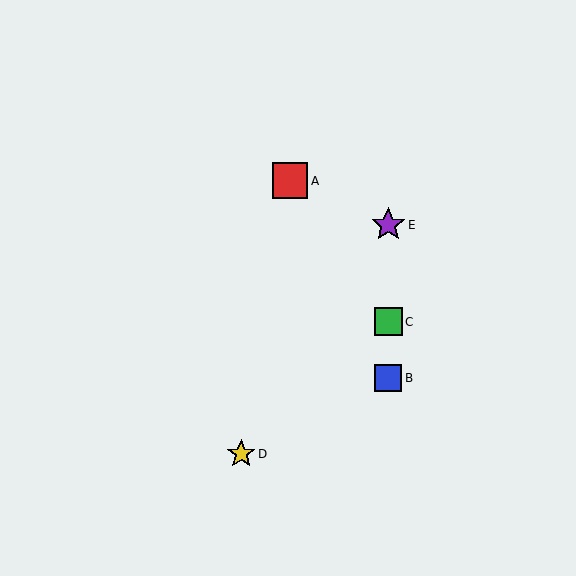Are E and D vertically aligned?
No, E is at x≈388 and D is at x≈241.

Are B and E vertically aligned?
Yes, both are at x≈388.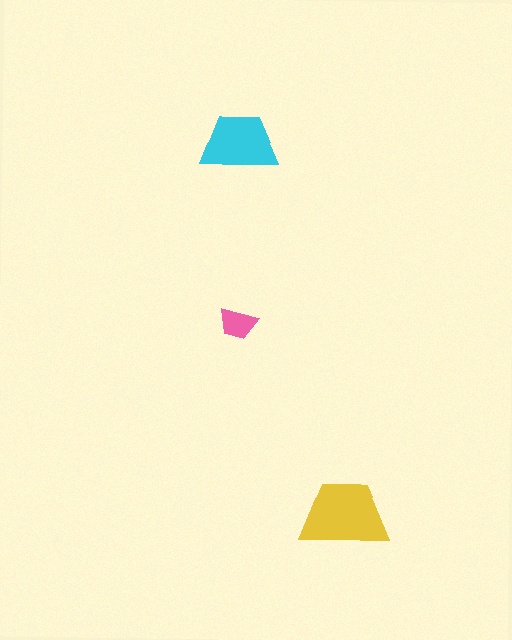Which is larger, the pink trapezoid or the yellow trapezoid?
The yellow one.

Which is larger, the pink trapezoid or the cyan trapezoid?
The cyan one.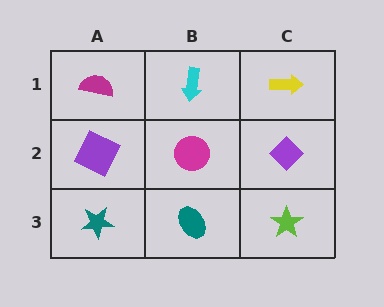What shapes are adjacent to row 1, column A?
A purple square (row 2, column A), a cyan arrow (row 1, column B).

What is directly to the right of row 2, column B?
A purple diamond.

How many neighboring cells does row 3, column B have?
3.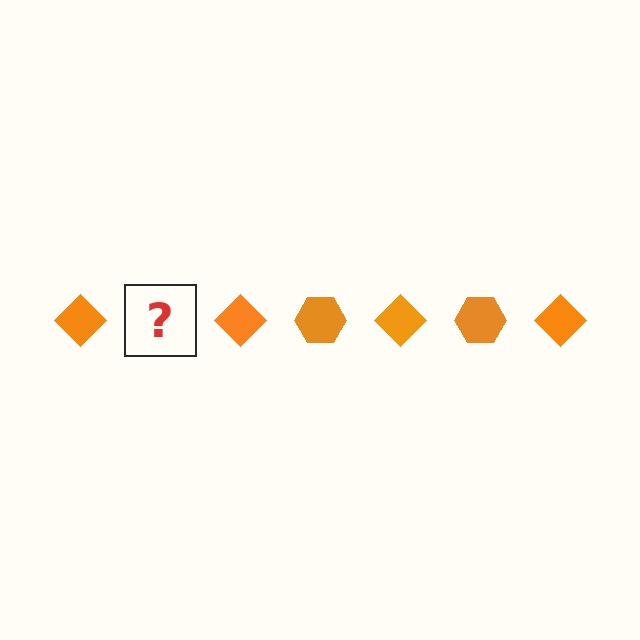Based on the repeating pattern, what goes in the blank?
The blank should be an orange hexagon.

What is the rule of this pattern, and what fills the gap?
The rule is that the pattern cycles through diamond, hexagon shapes in orange. The gap should be filled with an orange hexagon.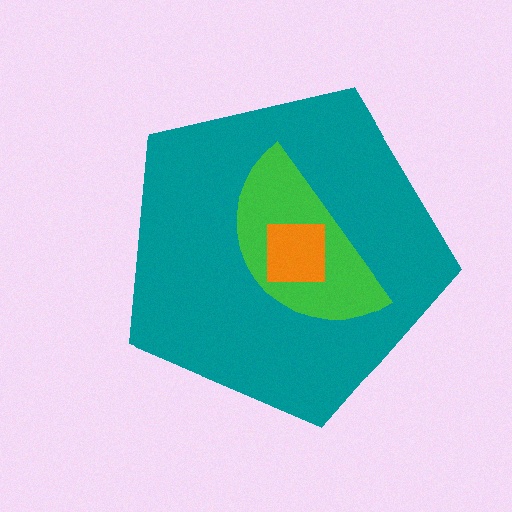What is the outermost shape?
The teal pentagon.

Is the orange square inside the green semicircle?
Yes.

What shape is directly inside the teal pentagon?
The green semicircle.